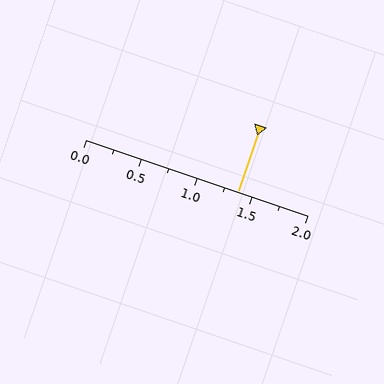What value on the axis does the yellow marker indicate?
The marker indicates approximately 1.38.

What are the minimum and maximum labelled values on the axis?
The axis runs from 0.0 to 2.0.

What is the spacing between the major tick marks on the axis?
The major ticks are spaced 0.5 apart.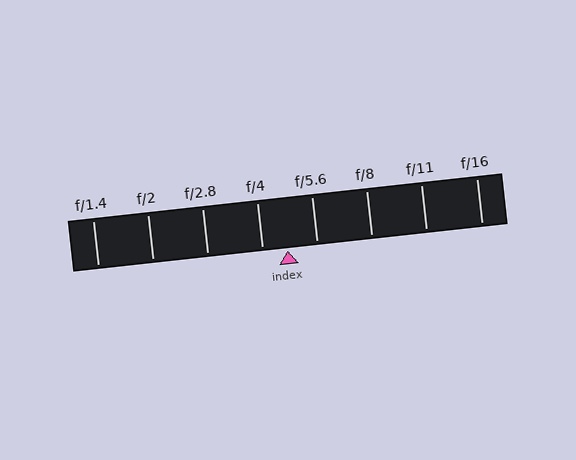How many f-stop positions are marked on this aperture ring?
There are 8 f-stop positions marked.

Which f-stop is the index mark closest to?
The index mark is closest to f/4.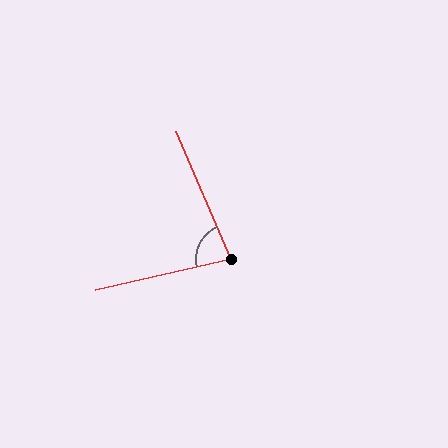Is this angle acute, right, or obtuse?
It is acute.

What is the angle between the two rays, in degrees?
Approximately 79 degrees.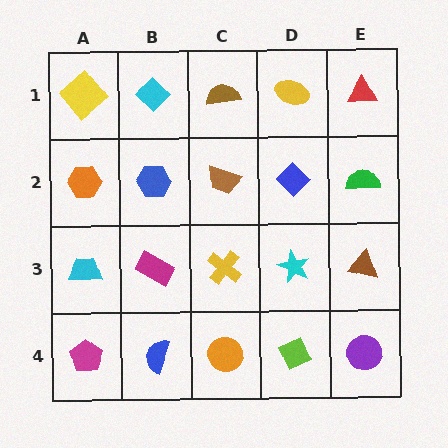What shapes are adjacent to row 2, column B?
A cyan diamond (row 1, column B), a magenta rectangle (row 3, column B), an orange hexagon (row 2, column A), a brown trapezoid (row 2, column C).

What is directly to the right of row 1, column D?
A red triangle.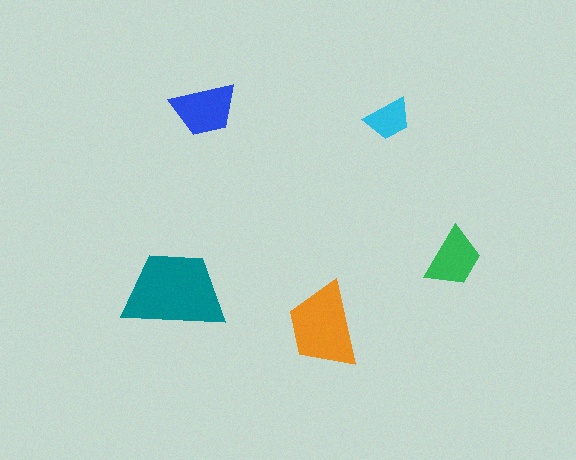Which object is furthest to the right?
The green trapezoid is rightmost.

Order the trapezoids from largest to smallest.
the teal one, the orange one, the blue one, the green one, the cyan one.